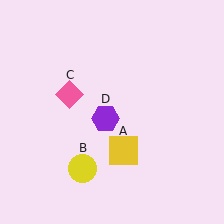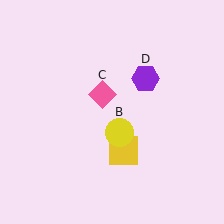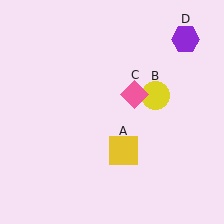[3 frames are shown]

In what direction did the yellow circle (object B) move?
The yellow circle (object B) moved up and to the right.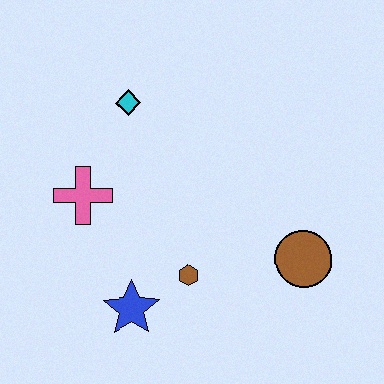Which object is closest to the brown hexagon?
The blue star is closest to the brown hexagon.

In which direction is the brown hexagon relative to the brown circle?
The brown hexagon is to the left of the brown circle.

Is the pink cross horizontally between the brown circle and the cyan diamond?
No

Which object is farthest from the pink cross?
The brown circle is farthest from the pink cross.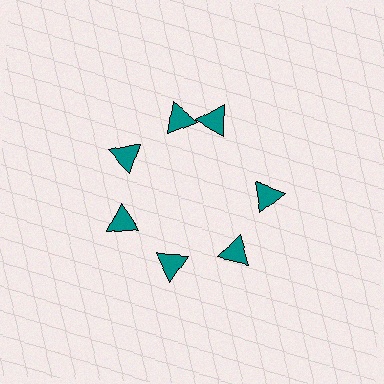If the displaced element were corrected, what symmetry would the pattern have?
It would have 7-fold rotational symmetry — the pattern would map onto itself every 51 degrees.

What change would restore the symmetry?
The symmetry would be restored by rotating it back into even spacing with its neighbors so that all 7 triangles sit at equal angles and equal distance from the center.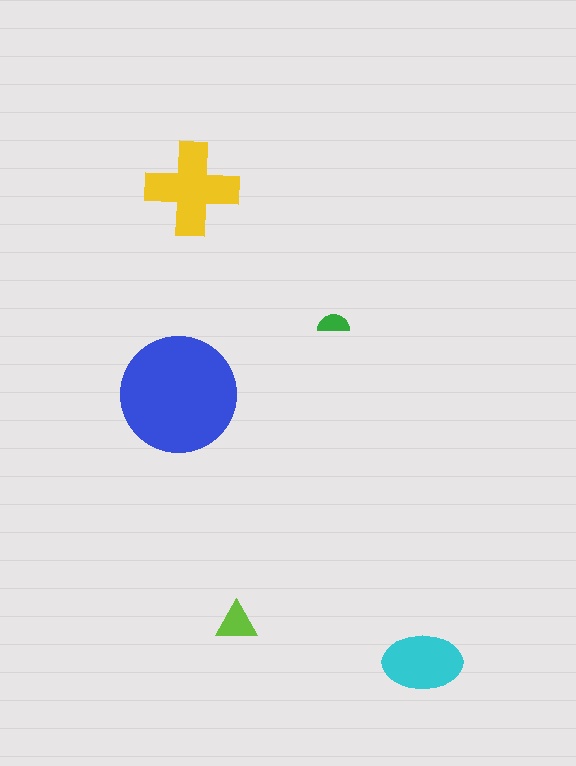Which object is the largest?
The blue circle.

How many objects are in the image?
There are 5 objects in the image.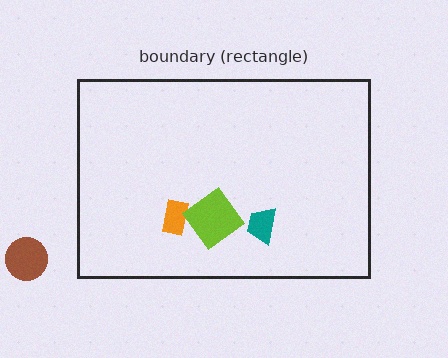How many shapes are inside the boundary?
3 inside, 1 outside.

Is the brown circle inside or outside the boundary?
Outside.